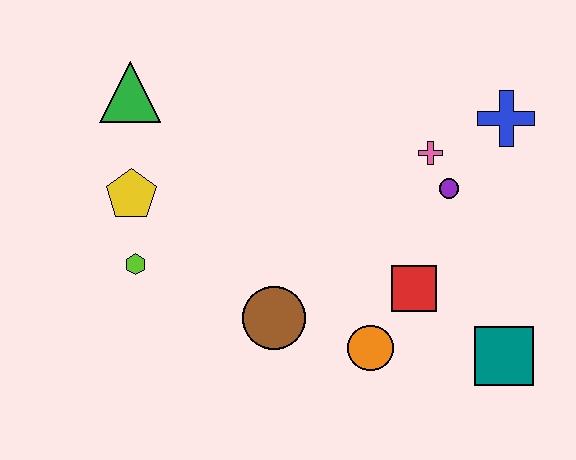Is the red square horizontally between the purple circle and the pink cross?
No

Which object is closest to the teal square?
The red square is closest to the teal square.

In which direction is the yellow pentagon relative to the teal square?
The yellow pentagon is to the left of the teal square.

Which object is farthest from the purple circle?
The green triangle is farthest from the purple circle.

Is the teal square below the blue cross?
Yes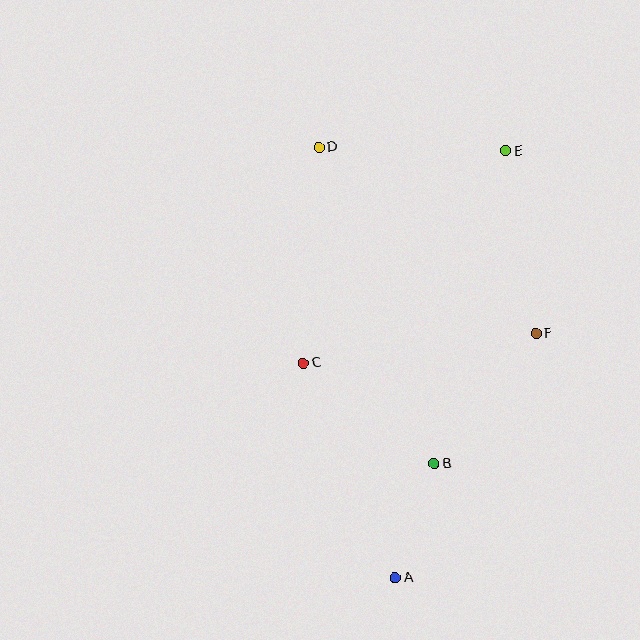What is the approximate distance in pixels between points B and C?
The distance between B and C is approximately 165 pixels.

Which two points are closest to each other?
Points A and B are closest to each other.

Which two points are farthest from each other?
Points A and E are farthest from each other.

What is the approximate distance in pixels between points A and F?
The distance between A and F is approximately 282 pixels.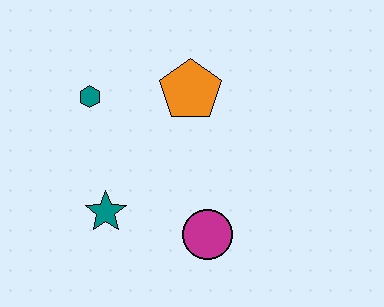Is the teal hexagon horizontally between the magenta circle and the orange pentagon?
No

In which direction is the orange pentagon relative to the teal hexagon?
The orange pentagon is to the right of the teal hexagon.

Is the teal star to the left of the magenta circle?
Yes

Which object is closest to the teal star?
The magenta circle is closest to the teal star.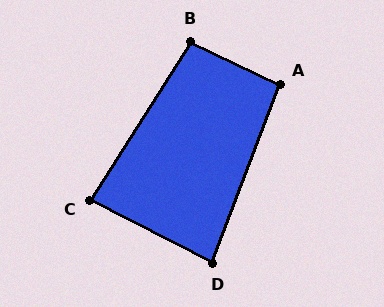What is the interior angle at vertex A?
Approximately 95 degrees (approximately right).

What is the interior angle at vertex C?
Approximately 85 degrees (approximately right).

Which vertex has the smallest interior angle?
D, at approximately 83 degrees.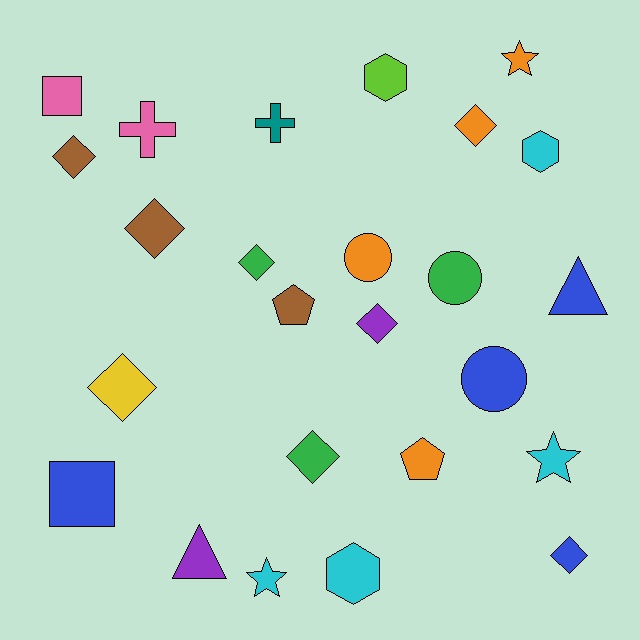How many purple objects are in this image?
There are 2 purple objects.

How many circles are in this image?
There are 3 circles.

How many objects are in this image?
There are 25 objects.